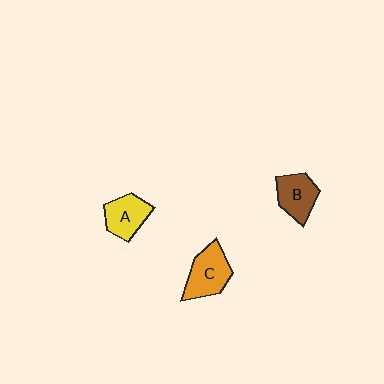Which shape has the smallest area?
Shape A (yellow).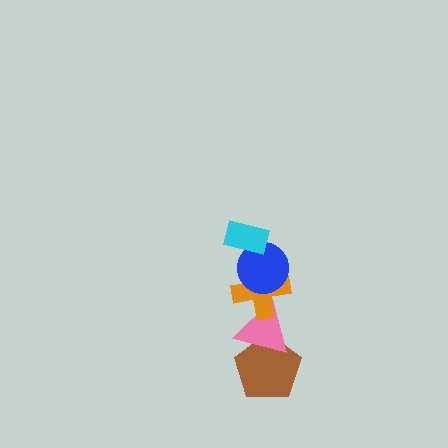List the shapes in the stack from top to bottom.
From top to bottom: the cyan rectangle, the blue circle, the orange cross, the pink triangle, the brown pentagon.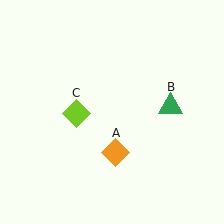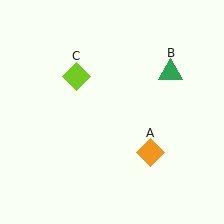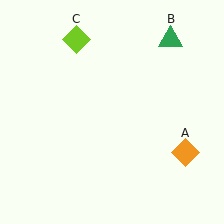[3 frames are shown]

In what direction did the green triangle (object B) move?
The green triangle (object B) moved up.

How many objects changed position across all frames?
3 objects changed position: orange diamond (object A), green triangle (object B), lime diamond (object C).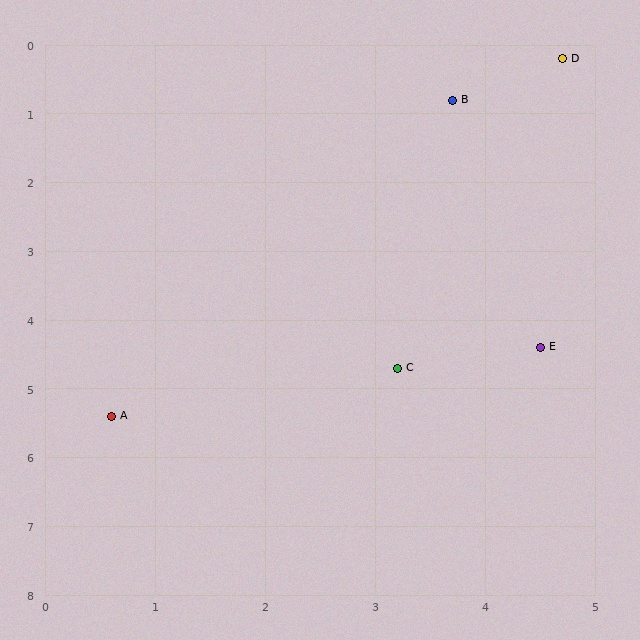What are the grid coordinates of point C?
Point C is at approximately (3.2, 4.7).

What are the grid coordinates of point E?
Point E is at approximately (4.5, 4.4).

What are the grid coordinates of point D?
Point D is at approximately (4.7, 0.2).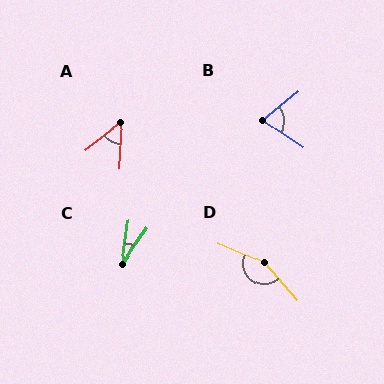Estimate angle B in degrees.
Approximately 72 degrees.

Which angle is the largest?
D, at approximately 154 degrees.